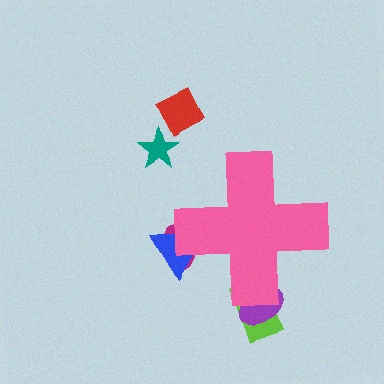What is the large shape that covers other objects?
A pink cross.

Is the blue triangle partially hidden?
Yes, the blue triangle is partially hidden behind the pink cross.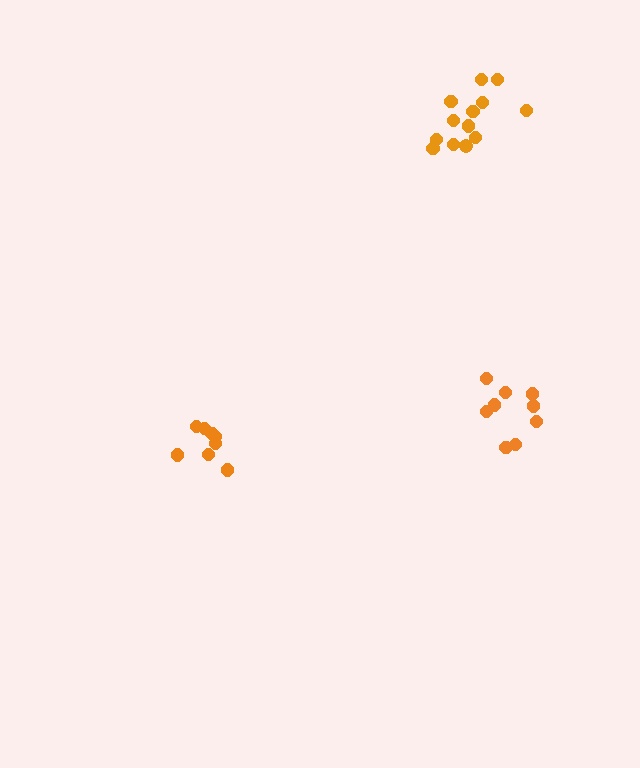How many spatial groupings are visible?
There are 3 spatial groupings.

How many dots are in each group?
Group 1: 9 dots, Group 2: 13 dots, Group 3: 8 dots (30 total).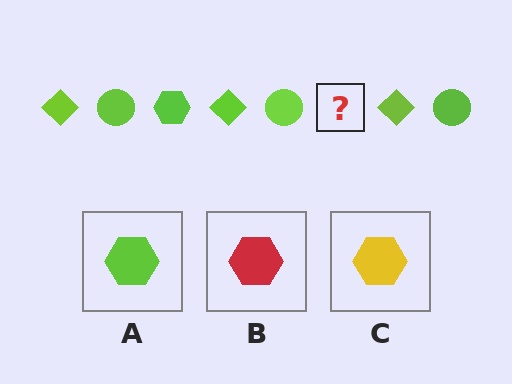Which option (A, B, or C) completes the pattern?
A.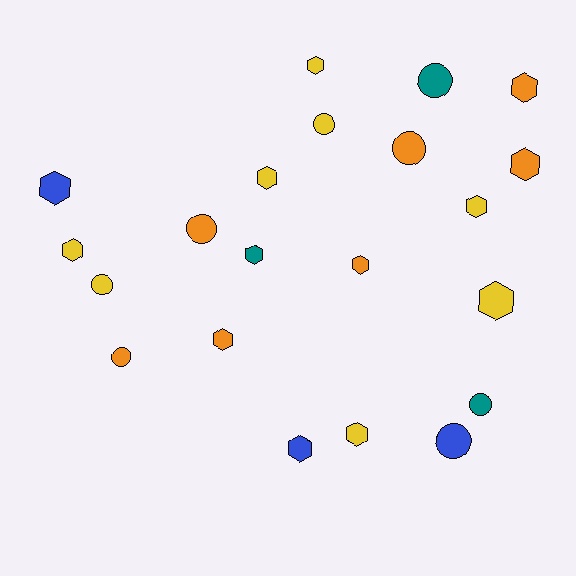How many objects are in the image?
There are 21 objects.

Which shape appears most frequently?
Hexagon, with 13 objects.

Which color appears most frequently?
Yellow, with 8 objects.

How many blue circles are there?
There is 1 blue circle.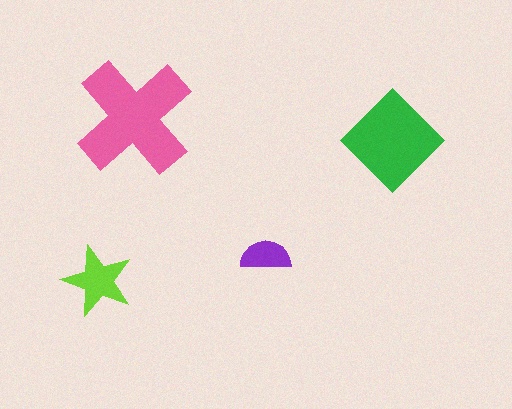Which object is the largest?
The pink cross.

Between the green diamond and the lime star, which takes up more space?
The green diamond.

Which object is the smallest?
The purple semicircle.